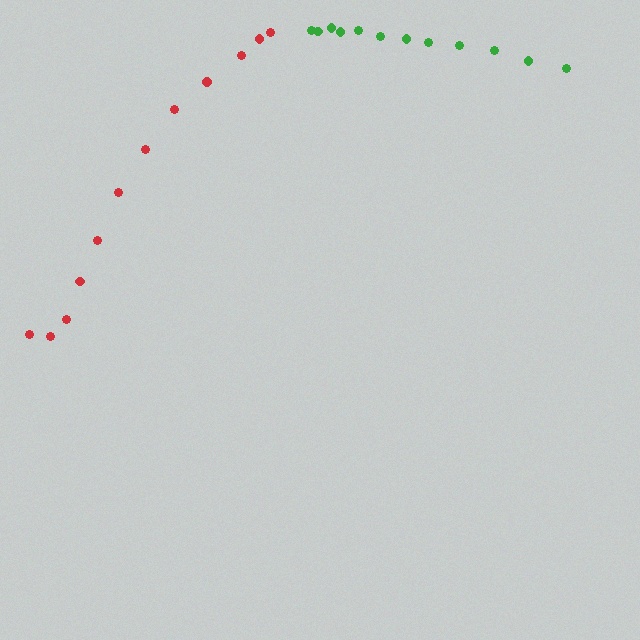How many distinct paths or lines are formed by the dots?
There are 2 distinct paths.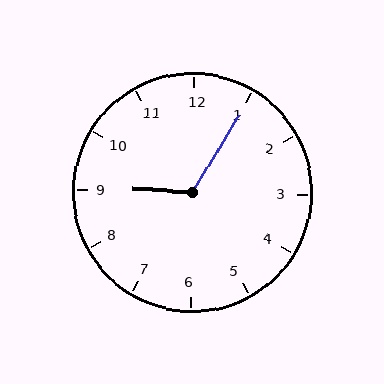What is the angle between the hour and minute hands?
Approximately 118 degrees.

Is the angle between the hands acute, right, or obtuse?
It is obtuse.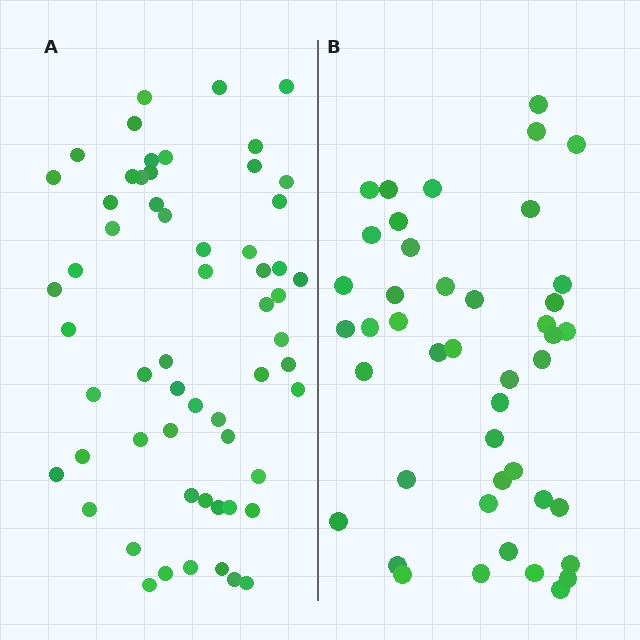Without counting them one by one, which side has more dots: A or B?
Region A (the left region) has more dots.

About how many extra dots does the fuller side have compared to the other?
Region A has approximately 15 more dots than region B.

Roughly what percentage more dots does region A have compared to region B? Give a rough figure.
About 35% more.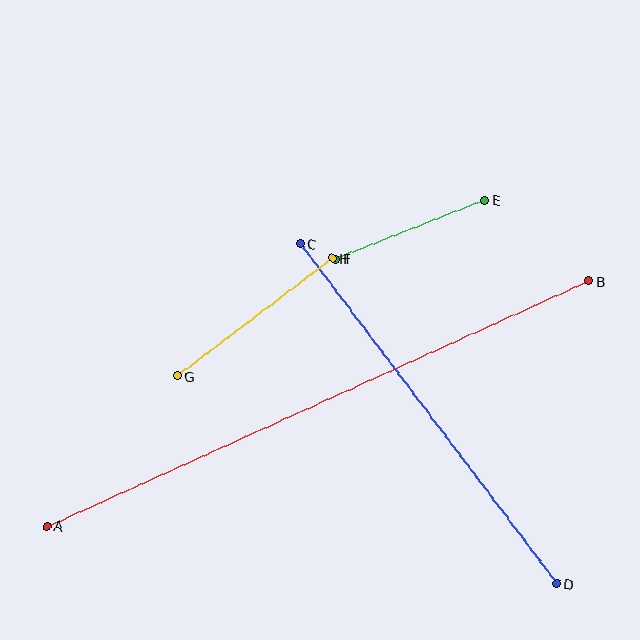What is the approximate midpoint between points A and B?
The midpoint is at approximately (318, 403) pixels.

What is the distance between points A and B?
The distance is approximately 595 pixels.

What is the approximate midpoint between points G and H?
The midpoint is at approximately (255, 317) pixels.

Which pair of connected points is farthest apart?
Points A and B are farthest apart.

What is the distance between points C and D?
The distance is approximately 426 pixels.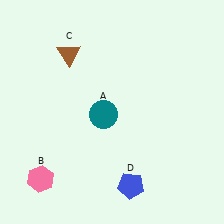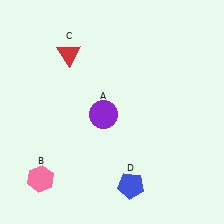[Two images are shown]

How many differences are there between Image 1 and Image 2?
There are 2 differences between the two images.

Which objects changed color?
A changed from teal to purple. C changed from brown to red.